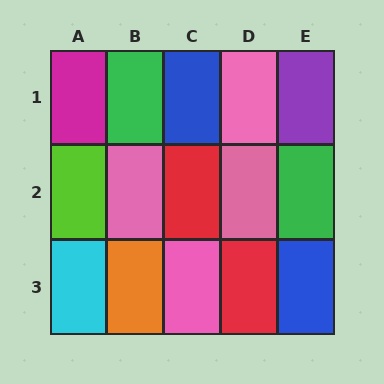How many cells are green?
2 cells are green.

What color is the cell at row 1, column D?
Pink.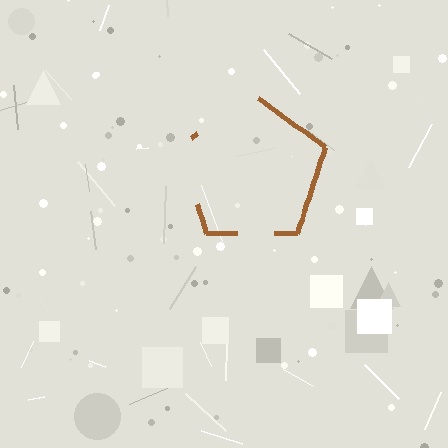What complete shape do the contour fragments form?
The contour fragments form a pentagon.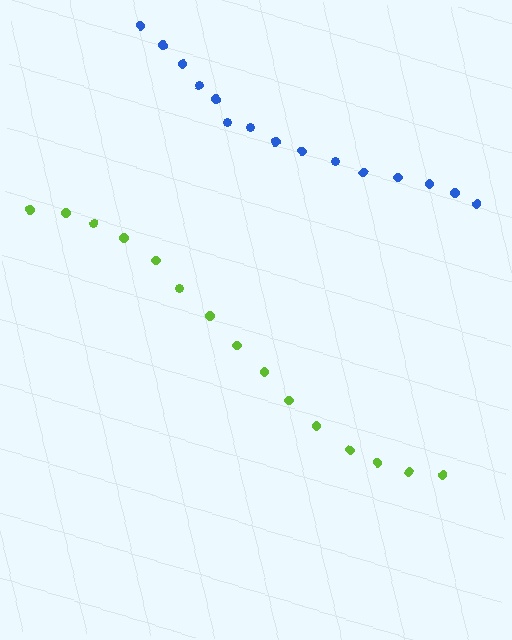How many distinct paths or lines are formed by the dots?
There are 2 distinct paths.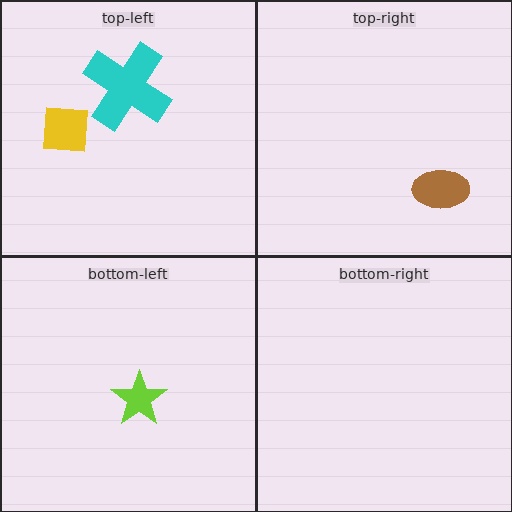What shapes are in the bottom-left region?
The lime star.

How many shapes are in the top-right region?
1.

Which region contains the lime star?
The bottom-left region.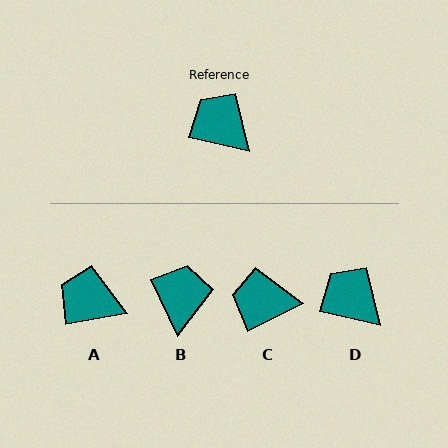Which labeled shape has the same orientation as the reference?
D.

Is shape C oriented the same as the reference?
No, it is off by about 39 degrees.